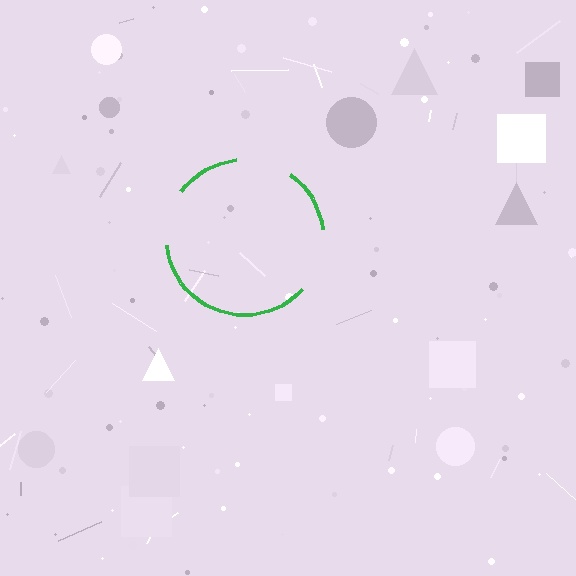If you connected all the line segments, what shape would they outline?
They would outline a circle.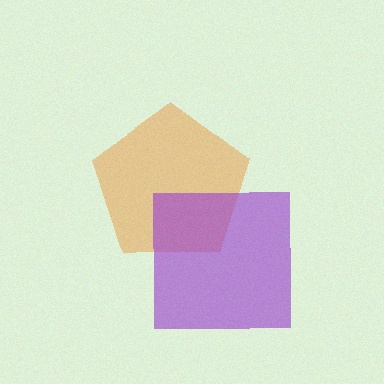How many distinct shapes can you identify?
There are 2 distinct shapes: an orange pentagon, a purple square.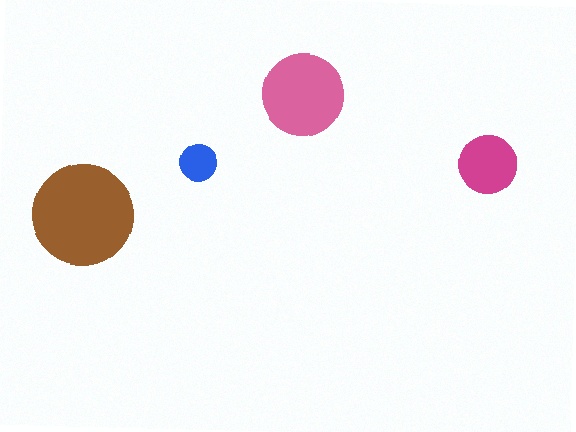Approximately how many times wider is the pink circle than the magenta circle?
About 1.5 times wider.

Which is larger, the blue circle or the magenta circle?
The magenta one.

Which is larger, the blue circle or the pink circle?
The pink one.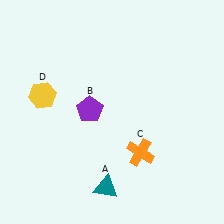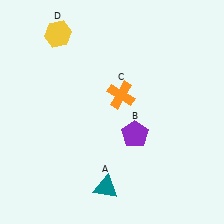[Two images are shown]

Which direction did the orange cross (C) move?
The orange cross (C) moved up.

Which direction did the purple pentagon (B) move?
The purple pentagon (B) moved right.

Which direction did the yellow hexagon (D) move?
The yellow hexagon (D) moved up.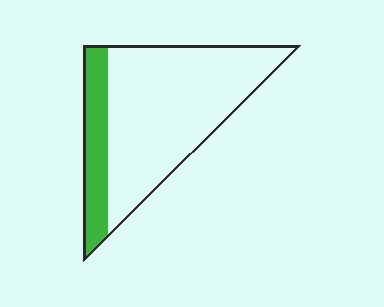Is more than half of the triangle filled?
No.